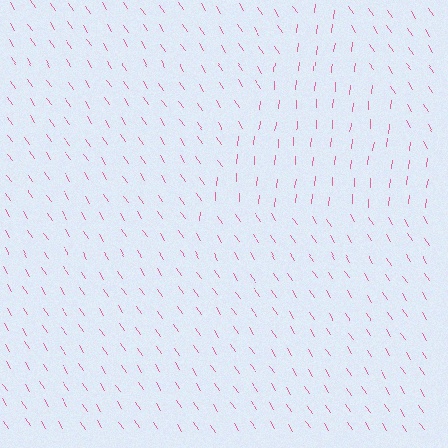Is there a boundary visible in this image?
Yes, there is a texture boundary formed by a change in line orientation.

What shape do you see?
I see a triangle.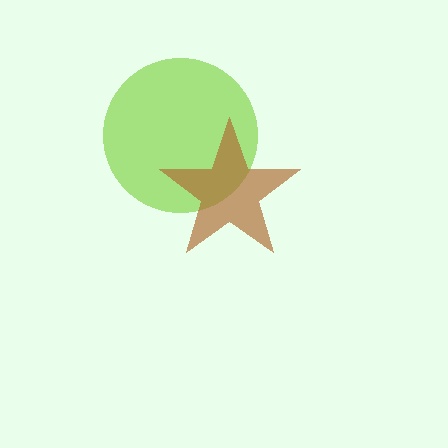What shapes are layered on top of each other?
The layered shapes are: a lime circle, a brown star.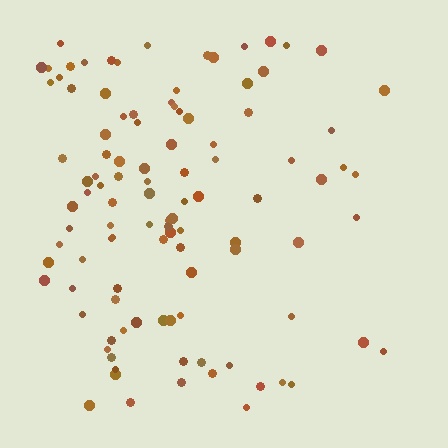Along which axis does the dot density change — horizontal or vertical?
Horizontal.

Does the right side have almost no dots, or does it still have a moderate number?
Still a moderate number, just noticeably fewer than the left.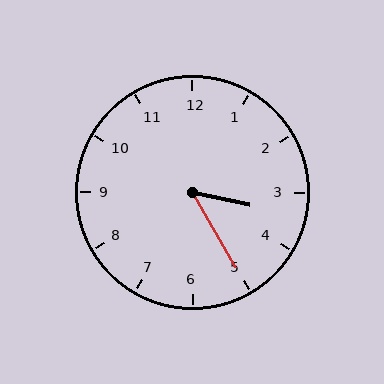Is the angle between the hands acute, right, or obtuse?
It is acute.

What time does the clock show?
3:25.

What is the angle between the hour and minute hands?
Approximately 48 degrees.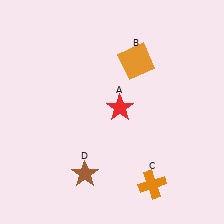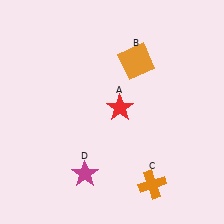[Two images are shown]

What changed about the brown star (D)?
In Image 1, D is brown. In Image 2, it changed to magenta.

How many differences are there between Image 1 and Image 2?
There is 1 difference between the two images.